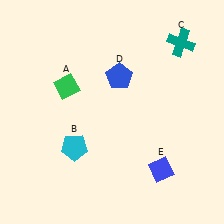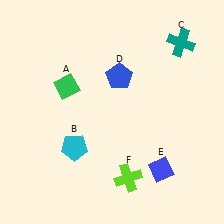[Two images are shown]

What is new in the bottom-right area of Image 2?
A lime cross (F) was added in the bottom-right area of Image 2.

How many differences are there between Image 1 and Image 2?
There is 1 difference between the two images.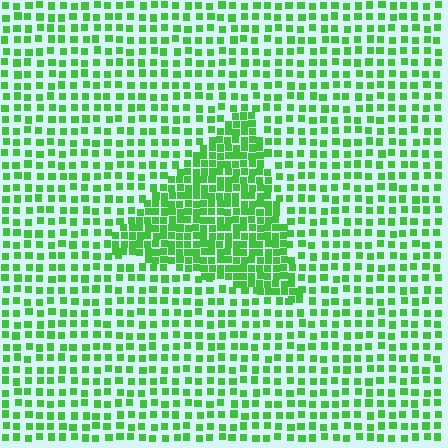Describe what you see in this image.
The image contains small green elements arranged at two different densities. A triangle-shaped region is visible where the elements are more densely packed than the surrounding area.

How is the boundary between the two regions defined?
The boundary is defined by a change in element density (approximately 2.0x ratio). All elements are the same color, size, and shape.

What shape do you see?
I see a triangle.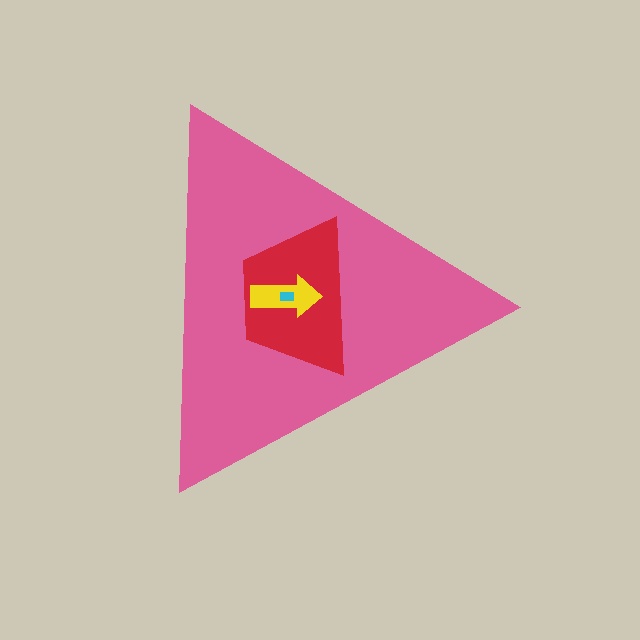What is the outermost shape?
The pink triangle.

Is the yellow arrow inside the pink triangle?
Yes.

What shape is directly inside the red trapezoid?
The yellow arrow.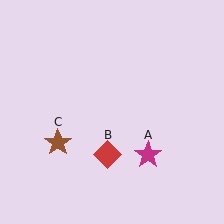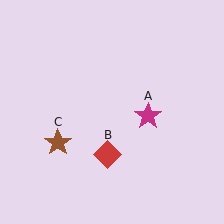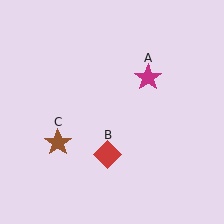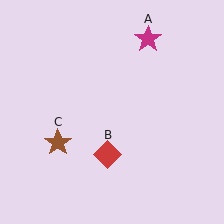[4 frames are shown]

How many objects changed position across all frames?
1 object changed position: magenta star (object A).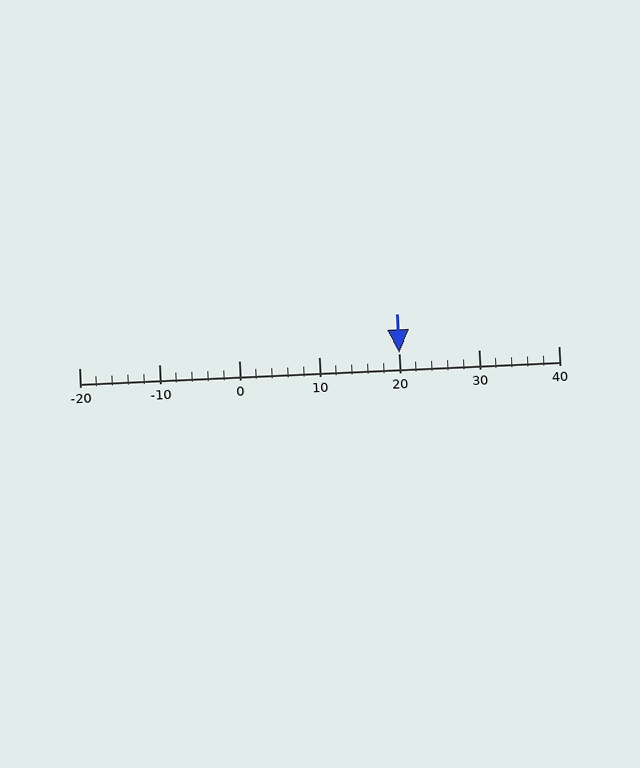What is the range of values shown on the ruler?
The ruler shows values from -20 to 40.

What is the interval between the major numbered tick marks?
The major tick marks are spaced 10 units apart.